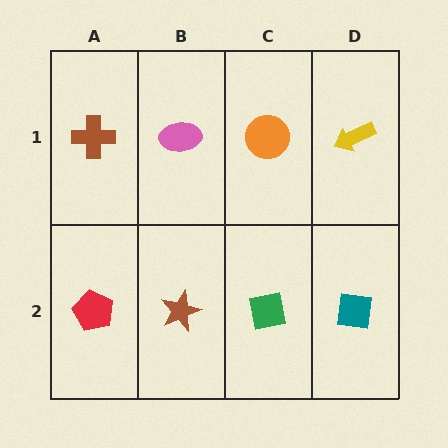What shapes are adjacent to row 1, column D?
A teal square (row 2, column D), an orange circle (row 1, column C).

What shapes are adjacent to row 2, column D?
A yellow arrow (row 1, column D), a green square (row 2, column C).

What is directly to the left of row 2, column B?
A red pentagon.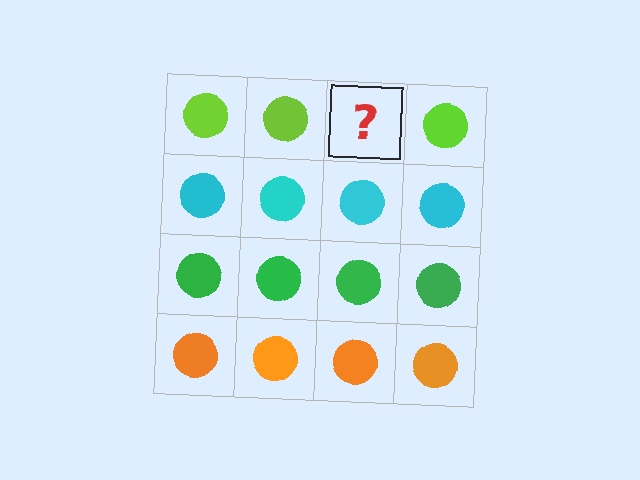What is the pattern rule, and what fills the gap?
The rule is that each row has a consistent color. The gap should be filled with a lime circle.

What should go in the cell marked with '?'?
The missing cell should contain a lime circle.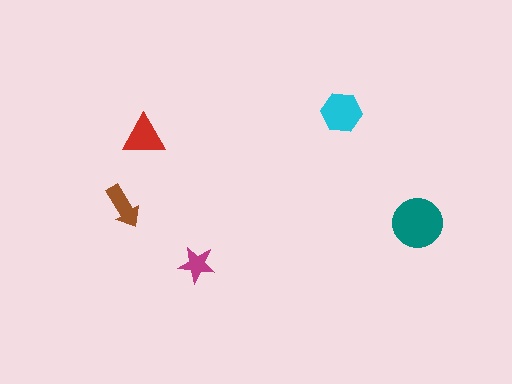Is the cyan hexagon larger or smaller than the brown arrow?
Larger.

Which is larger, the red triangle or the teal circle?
The teal circle.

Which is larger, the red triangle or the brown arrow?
The red triangle.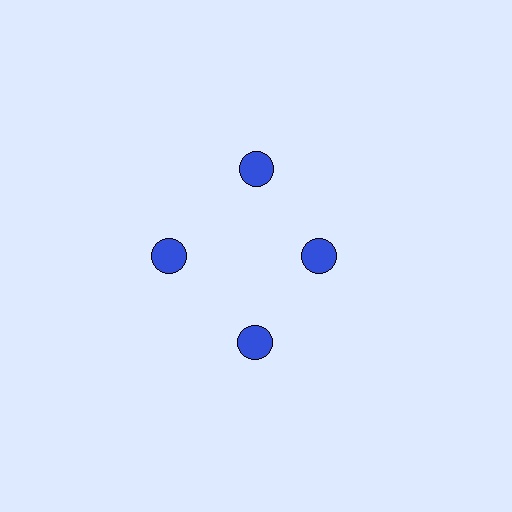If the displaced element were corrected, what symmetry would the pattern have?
It would have 4-fold rotational symmetry — the pattern would map onto itself every 90 degrees.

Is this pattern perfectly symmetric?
No. The 4 blue circles are arranged in a ring, but one element near the 3 o'clock position is pulled inward toward the center, breaking the 4-fold rotational symmetry.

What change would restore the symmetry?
The symmetry would be restored by moving it outward, back onto the ring so that all 4 circles sit at equal angles and equal distance from the center.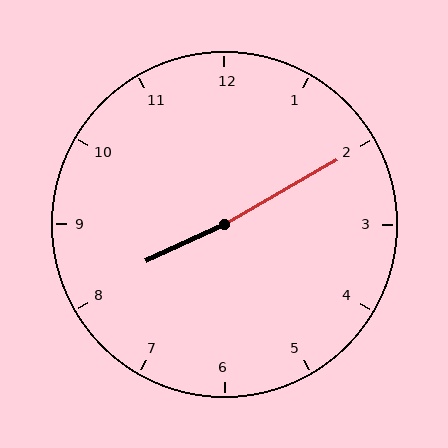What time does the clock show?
8:10.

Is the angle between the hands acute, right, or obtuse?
It is obtuse.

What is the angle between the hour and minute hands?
Approximately 175 degrees.